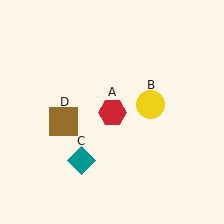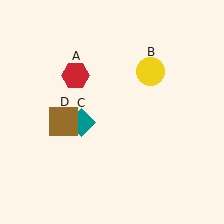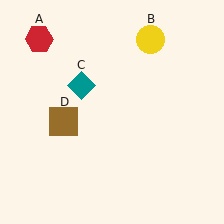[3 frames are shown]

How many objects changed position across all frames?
3 objects changed position: red hexagon (object A), yellow circle (object B), teal diamond (object C).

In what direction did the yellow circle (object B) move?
The yellow circle (object B) moved up.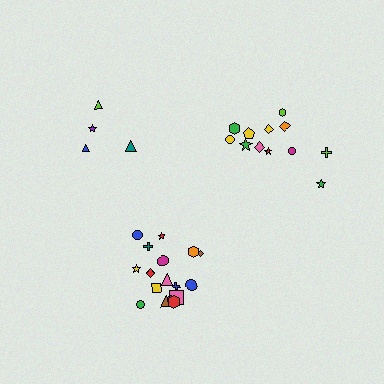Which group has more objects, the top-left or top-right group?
The top-right group.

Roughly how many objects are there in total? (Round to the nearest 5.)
Roughly 35 objects in total.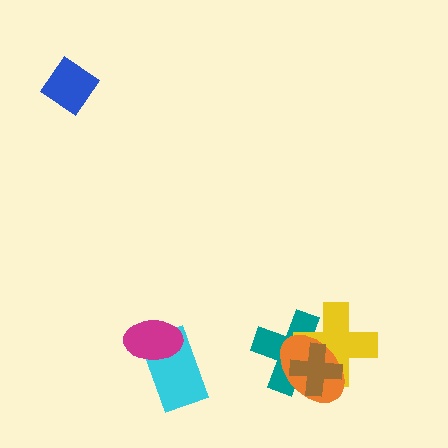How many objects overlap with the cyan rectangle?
1 object overlaps with the cyan rectangle.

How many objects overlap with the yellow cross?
3 objects overlap with the yellow cross.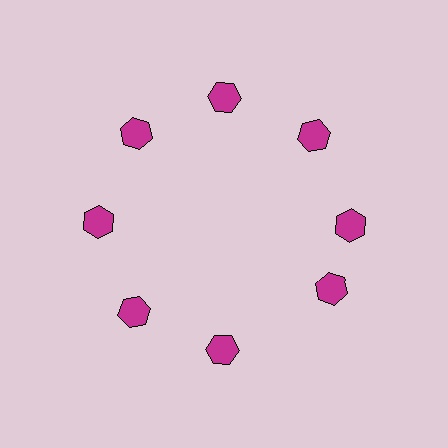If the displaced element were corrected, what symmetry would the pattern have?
It would have 8-fold rotational symmetry — the pattern would map onto itself every 45 degrees.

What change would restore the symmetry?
The symmetry would be restored by rotating it back into even spacing with its neighbors so that all 8 hexagons sit at equal angles and equal distance from the center.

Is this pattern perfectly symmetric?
No. The 8 magenta hexagons are arranged in a ring, but one element near the 4 o'clock position is rotated out of alignment along the ring, breaking the 8-fold rotational symmetry.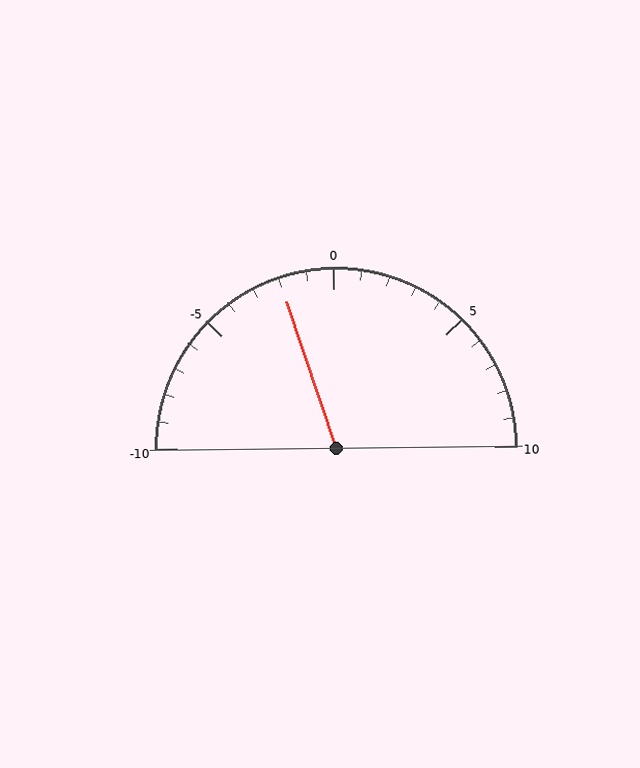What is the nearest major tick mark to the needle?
The nearest major tick mark is 0.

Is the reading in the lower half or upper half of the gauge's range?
The reading is in the lower half of the range (-10 to 10).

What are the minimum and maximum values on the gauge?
The gauge ranges from -10 to 10.